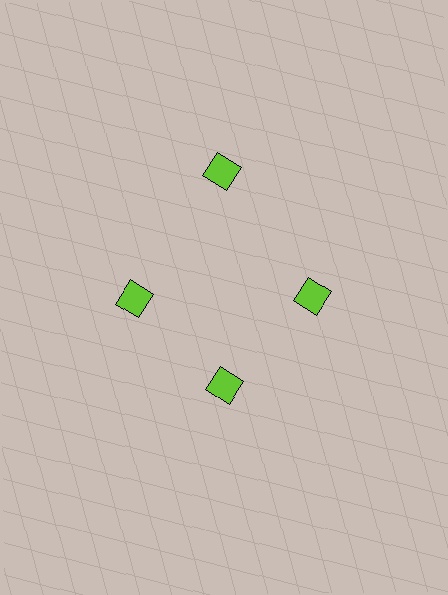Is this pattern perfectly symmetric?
No. The 4 lime diamonds are arranged in a ring, but one element near the 12 o'clock position is pushed outward from the center, breaking the 4-fold rotational symmetry.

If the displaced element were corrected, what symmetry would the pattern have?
It would have 4-fold rotational symmetry — the pattern would map onto itself every 90 degrees.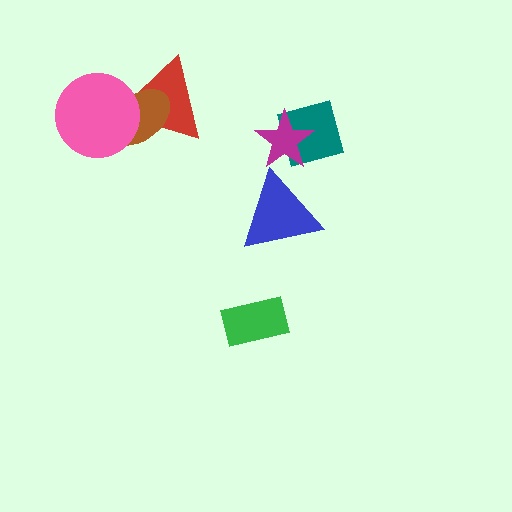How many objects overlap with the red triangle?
2 objects overlap with the red triangle.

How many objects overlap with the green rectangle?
0 objects overlap with the green rectangle.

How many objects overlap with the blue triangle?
0 objects overlap with the blue triangle.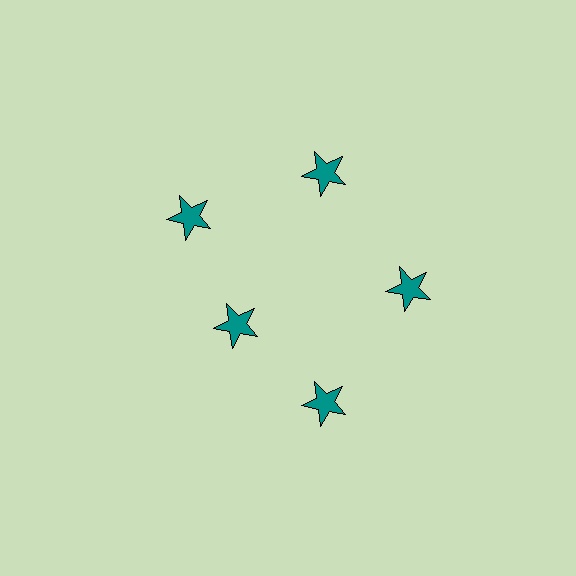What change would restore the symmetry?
The symmetry would be restored by moving it outward, back onto the ring so that all 5 stars sit at equal angles and equal distance from the center.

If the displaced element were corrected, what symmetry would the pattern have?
It would have 5-fold rotational symmetry — the pattern would map onto itself every 72 degrees.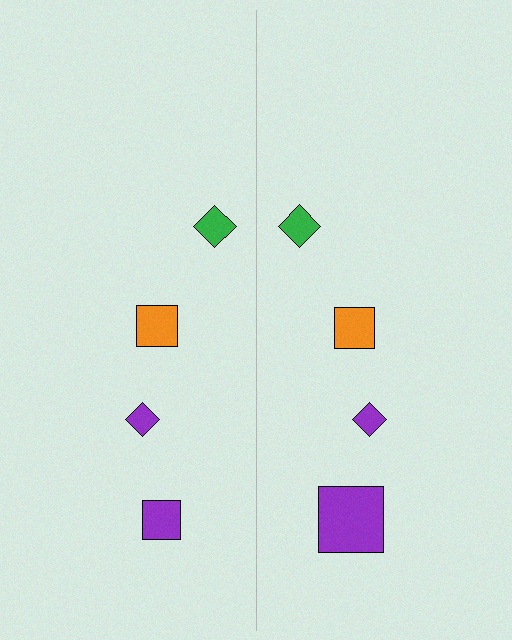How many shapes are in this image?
There are 8 shapes in this image.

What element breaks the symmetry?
The purple square on the right side has a different size than its mirror counterpart.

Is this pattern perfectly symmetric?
No, the pattern is not perfectly symmetric. The purple square on the right side has a different size than its mirror counterpart.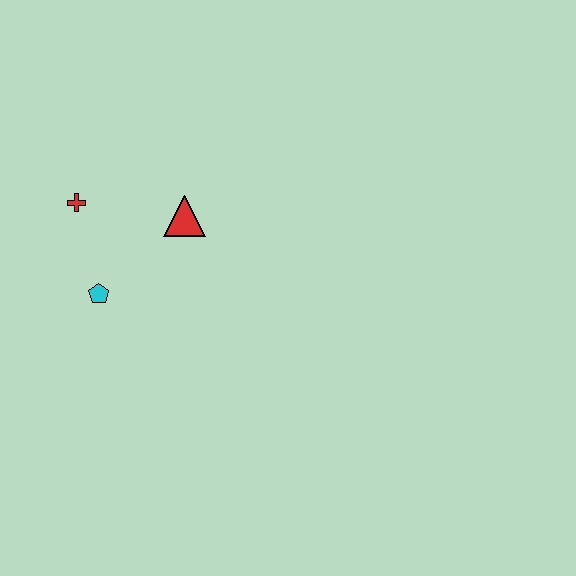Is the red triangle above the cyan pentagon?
Yes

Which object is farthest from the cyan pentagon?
The red triangle is farthest from the cyan pentagon.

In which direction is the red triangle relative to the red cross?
The red triangle is to the right of the red cross.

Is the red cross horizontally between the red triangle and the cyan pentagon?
No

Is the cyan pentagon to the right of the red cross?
Yes